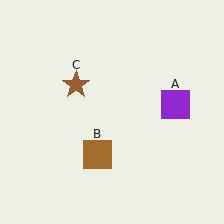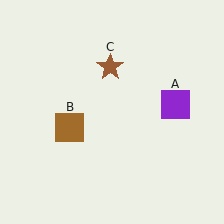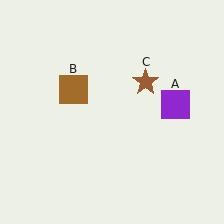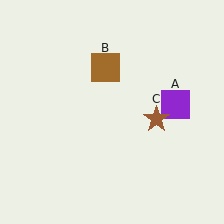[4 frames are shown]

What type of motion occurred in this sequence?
The brown square (object B), brown star (object C) rotated clockwise around the center of the scene.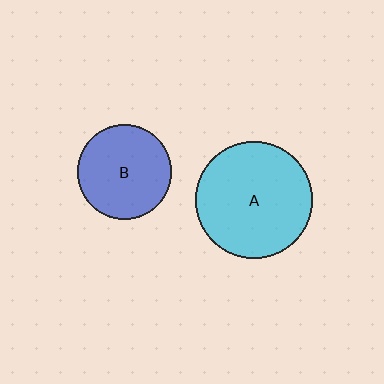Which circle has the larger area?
Circle A (cyan).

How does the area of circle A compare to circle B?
Approximately 1.6 times.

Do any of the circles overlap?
No, none of the circles overlap.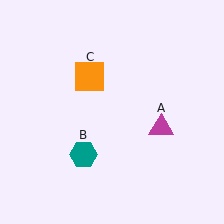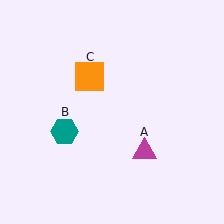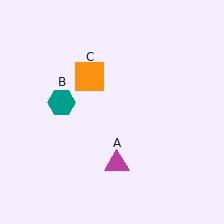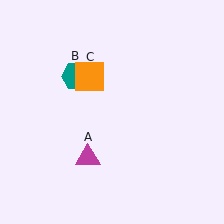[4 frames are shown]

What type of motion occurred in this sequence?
The magenta triangle (object A), teal hexagon (object B) rotated clockwise around the center of the scene.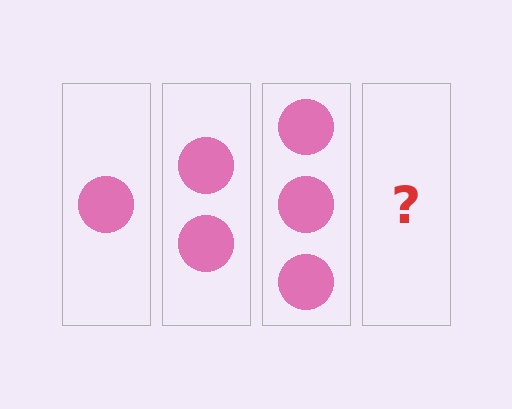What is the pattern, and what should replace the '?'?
The pattern is that each step adds one more circle. The '?' should be 4 circles.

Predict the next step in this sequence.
The next step is 4 circles.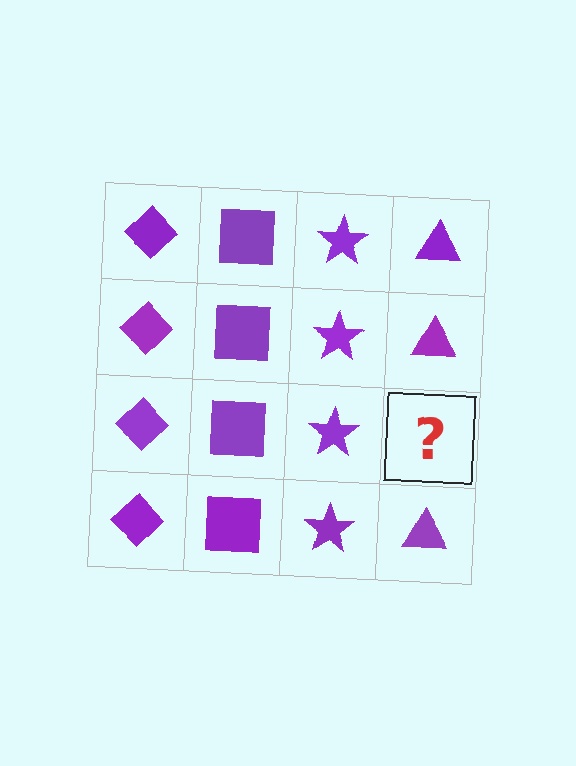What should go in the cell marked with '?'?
The missing cell should contain a purple triangle.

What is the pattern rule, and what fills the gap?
The rule is that each column has a consistent shape. The gap should be filled with a purple triangle.